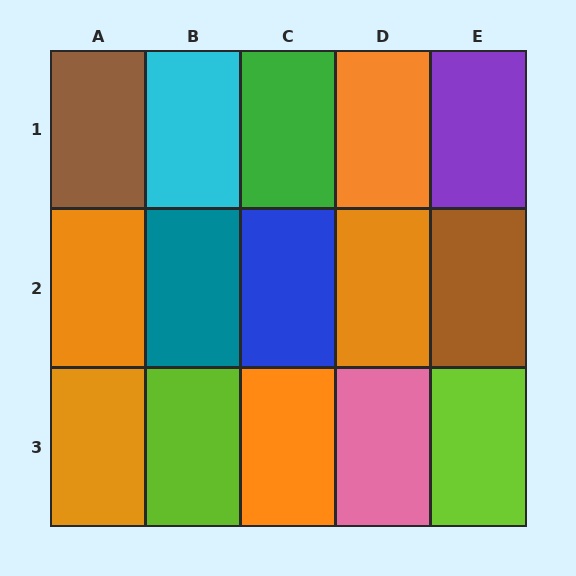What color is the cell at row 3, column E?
Lime.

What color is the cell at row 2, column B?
Teal.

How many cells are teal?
1 cell is teal.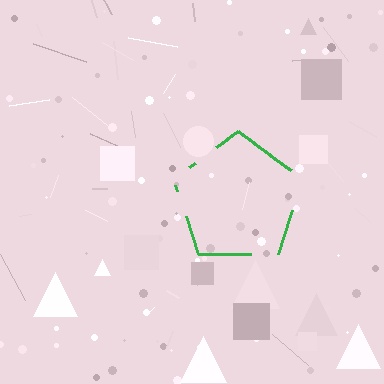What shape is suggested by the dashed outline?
The dashed outline suggests a pentagon.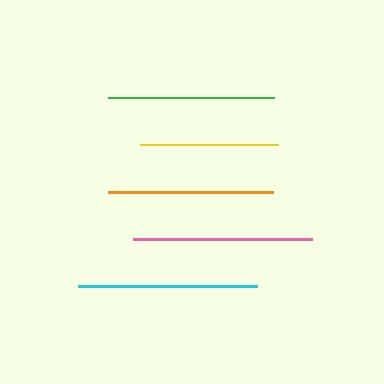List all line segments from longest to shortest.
From longest to shortest: cyan, pink, green, orange, yellow.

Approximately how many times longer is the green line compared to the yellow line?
The green line is approximately 1.2 times the length of the yellow line.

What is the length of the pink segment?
The pink segment is approximately 179 pixels long.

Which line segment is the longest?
The cyan line is the longest at approximately 180 pixels.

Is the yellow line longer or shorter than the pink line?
The pink line is longer than the yellow line.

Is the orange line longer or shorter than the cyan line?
The cyan line is longer than the orange line.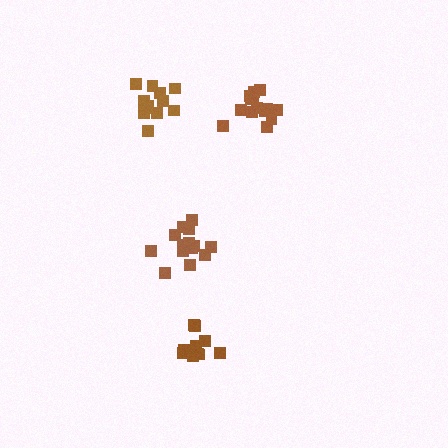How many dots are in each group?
Group 1: 11 dots, Group 2: 14 dots, Group 3: 12 dots, Group 4: 14 dots (51 total).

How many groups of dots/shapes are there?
There are 4 groups.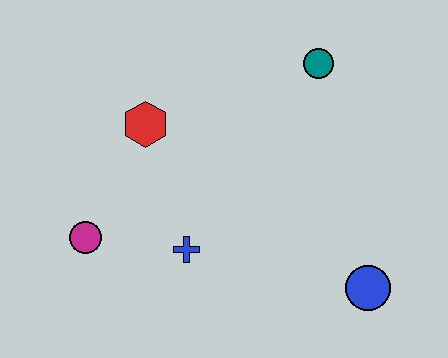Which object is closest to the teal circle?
The red hexagon is closest to the teal circle.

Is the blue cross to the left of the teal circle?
Yes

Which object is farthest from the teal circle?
The magenta circle is farthest from the teal circle.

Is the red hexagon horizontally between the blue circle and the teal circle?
No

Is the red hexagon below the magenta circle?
No